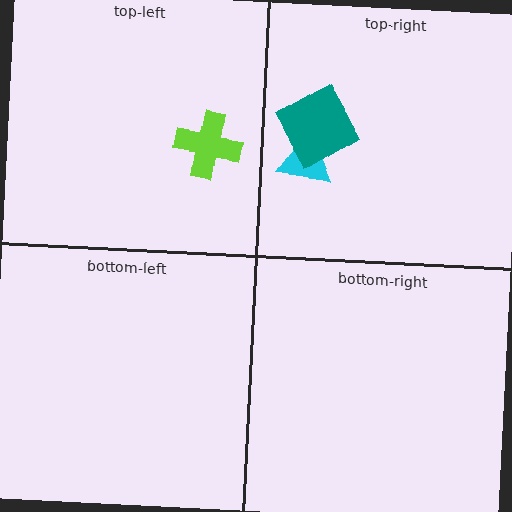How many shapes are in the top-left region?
1.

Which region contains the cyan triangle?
The top-right region.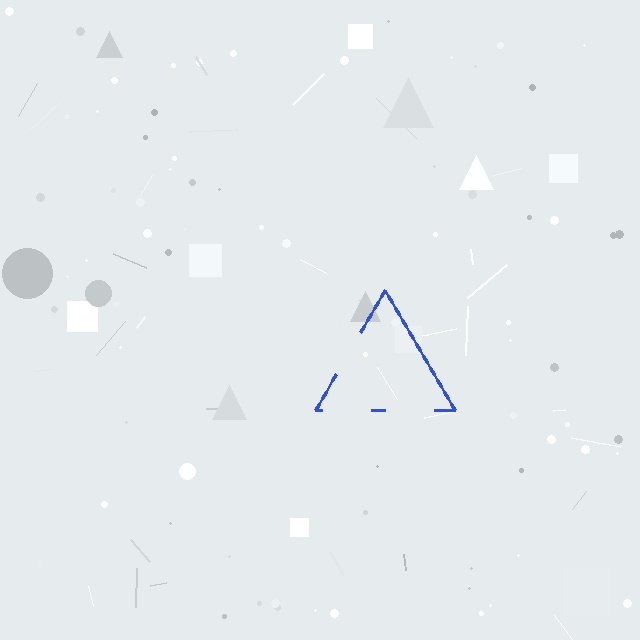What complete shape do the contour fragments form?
The contour fragments form a triangle.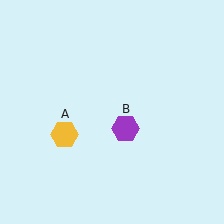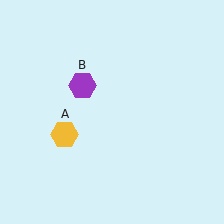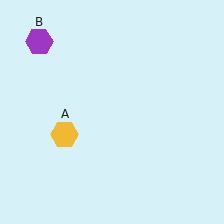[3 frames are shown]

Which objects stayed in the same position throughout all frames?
Yellow hexagon (object A) remained stationary.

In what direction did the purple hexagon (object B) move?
The purple hexagon (object B) moved up and to the left.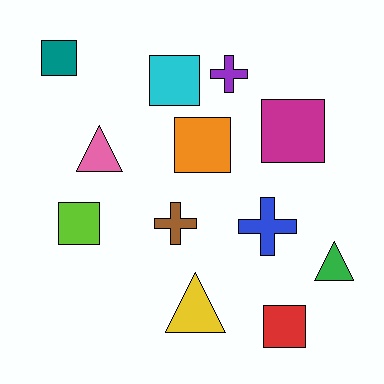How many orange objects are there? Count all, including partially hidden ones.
There is 1 orange object.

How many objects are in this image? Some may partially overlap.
There are 12 objects.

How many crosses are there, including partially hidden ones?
There are 3 crosses.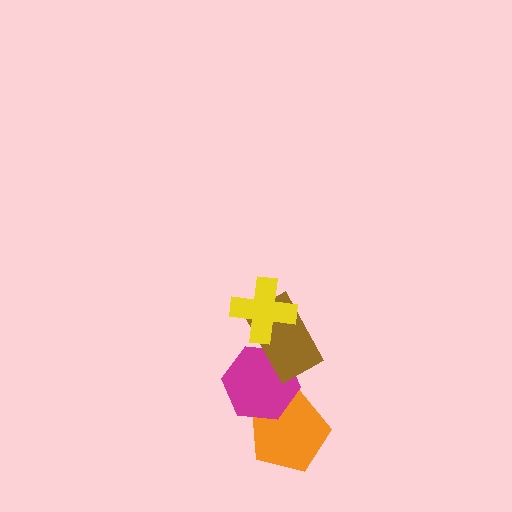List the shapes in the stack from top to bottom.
From top to bottom: the yellow cross, the brown rectangle, the magenta hexagon, the orange pentagon.